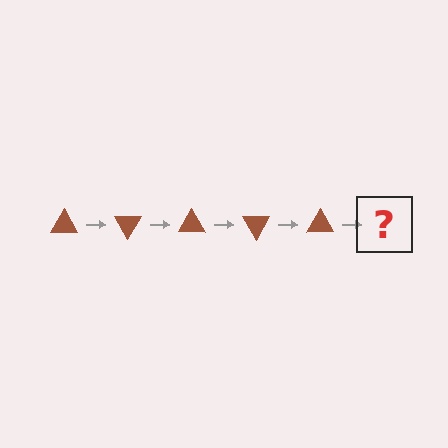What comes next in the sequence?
The next element should be a brown triangle rotated 300 degrees.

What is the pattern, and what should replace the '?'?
The pattern is that the triangle rotates 60 degrees each step. The '?' should be a brown triangle rotated 300 degrees.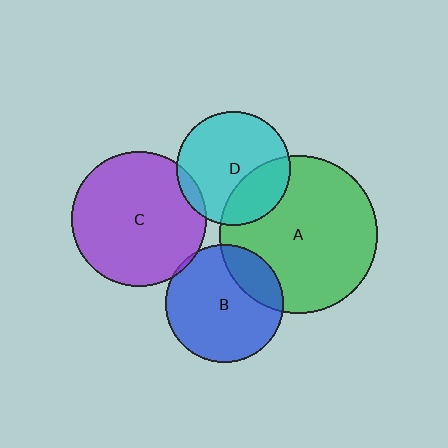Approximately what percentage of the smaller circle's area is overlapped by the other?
Approximately 30%.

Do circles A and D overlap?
Yes.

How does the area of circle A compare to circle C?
Approximately 1.4 times.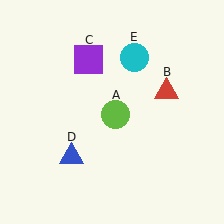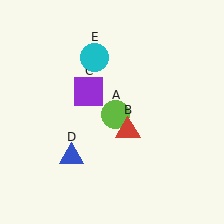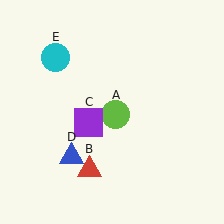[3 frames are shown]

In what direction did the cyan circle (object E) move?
The cyan circle (object E) moved left.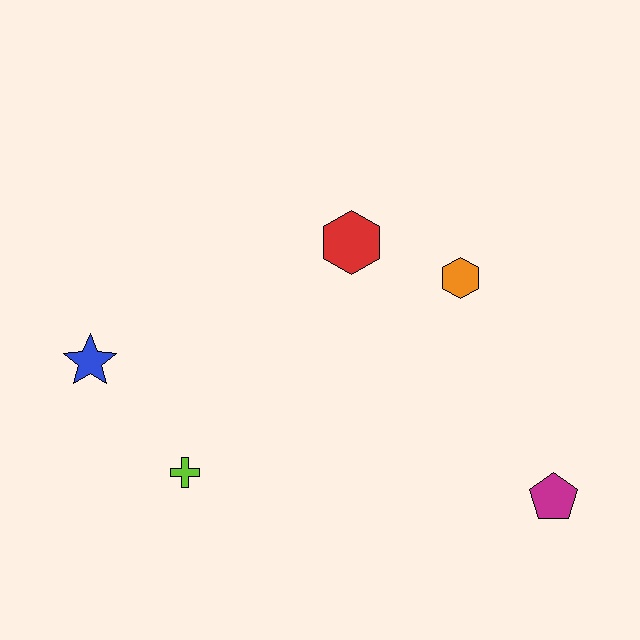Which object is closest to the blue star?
The lime cross is closest to the blue star.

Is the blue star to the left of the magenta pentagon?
Yes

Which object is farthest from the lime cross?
The magenta pentagon is farthest from the lime cross.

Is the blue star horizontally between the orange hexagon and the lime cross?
No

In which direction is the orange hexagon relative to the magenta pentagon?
The orange hexagon is above the magenta pentagon.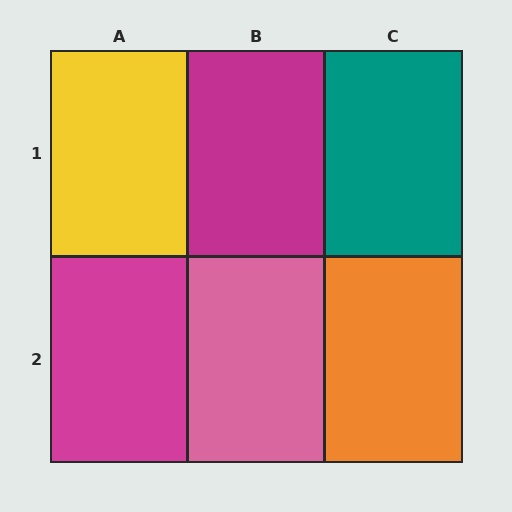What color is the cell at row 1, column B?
Magenta.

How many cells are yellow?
1 cell is yellow.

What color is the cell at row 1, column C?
Teal.